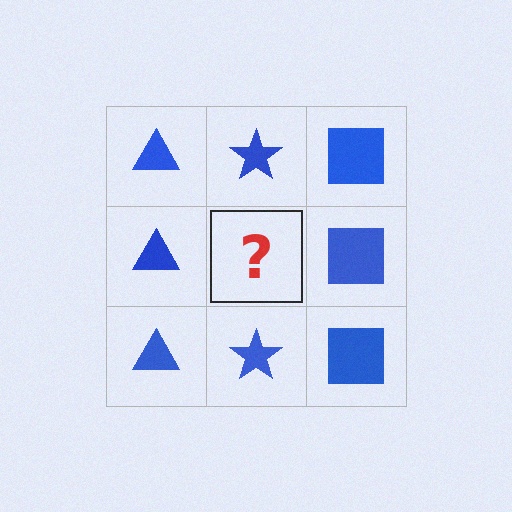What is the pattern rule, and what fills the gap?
The rule is that each column has a consistent shape. The gap should be filled with a blue star.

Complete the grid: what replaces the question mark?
The question mark should be replaced with a blue star.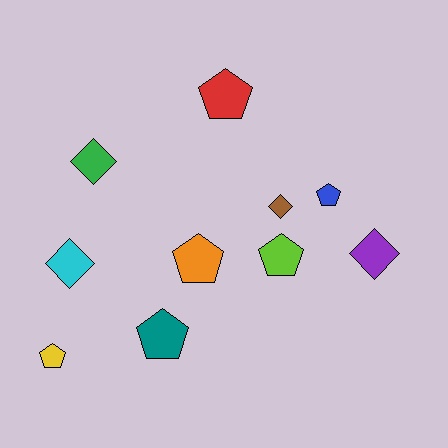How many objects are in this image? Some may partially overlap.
There are 10 objects.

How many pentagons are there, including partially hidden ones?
There are 6 pentagons.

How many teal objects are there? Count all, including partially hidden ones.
There is 1 teal object.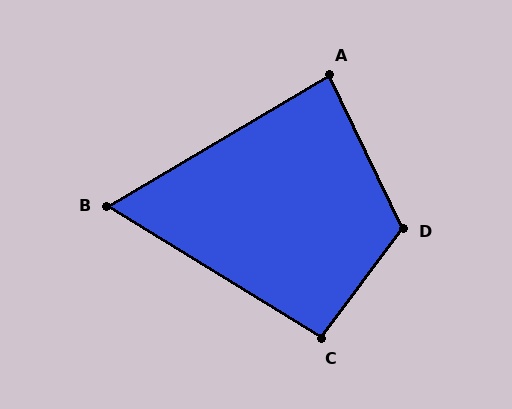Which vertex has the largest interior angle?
D, at approximately 118 degrees.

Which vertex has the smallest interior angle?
B, at approximately 62 degrees.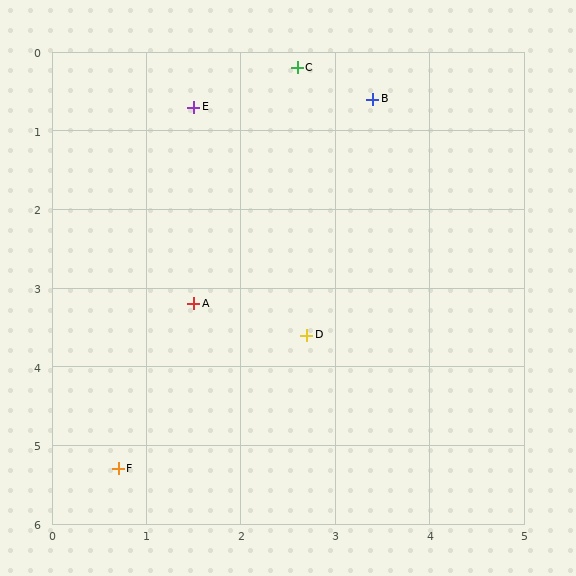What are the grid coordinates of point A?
Point A is at approximately (1.5, 3.2).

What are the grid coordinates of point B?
Point B is at approximately (3.4, 0.6).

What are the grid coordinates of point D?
Point D is at approximately (2.7, 3.6).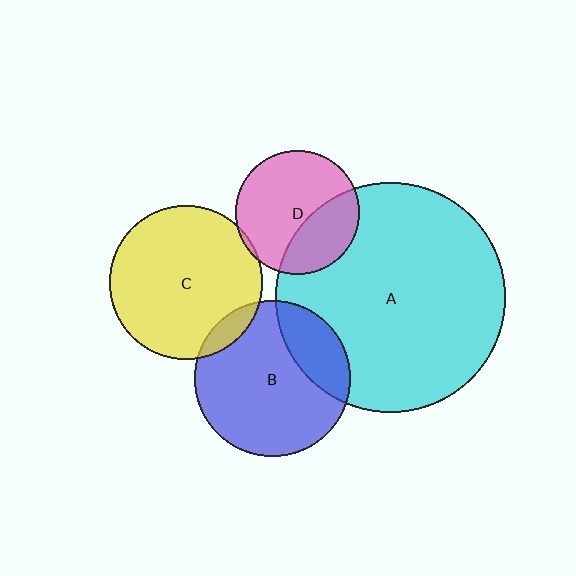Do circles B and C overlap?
Yes.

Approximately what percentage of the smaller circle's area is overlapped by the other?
Approximately 10%.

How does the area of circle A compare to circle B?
Approximately 2.2 times.